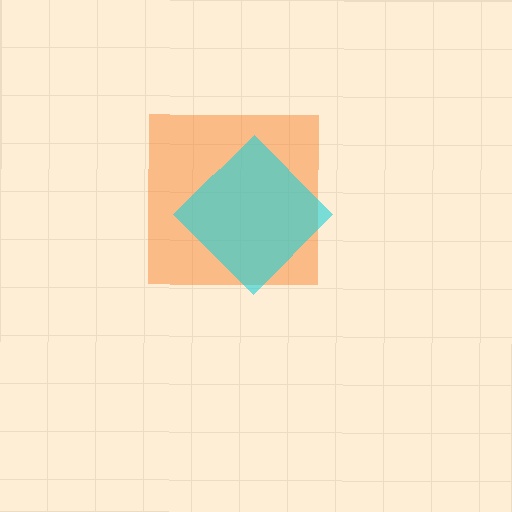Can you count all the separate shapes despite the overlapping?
Yes, there are 2 separate shapes.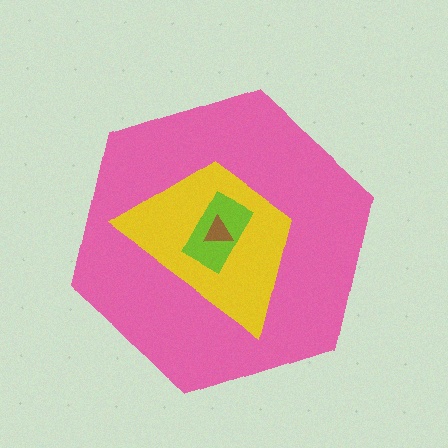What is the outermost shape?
The pink hexagon.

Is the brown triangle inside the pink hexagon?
Yes.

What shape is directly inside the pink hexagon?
The yellow trapezoid.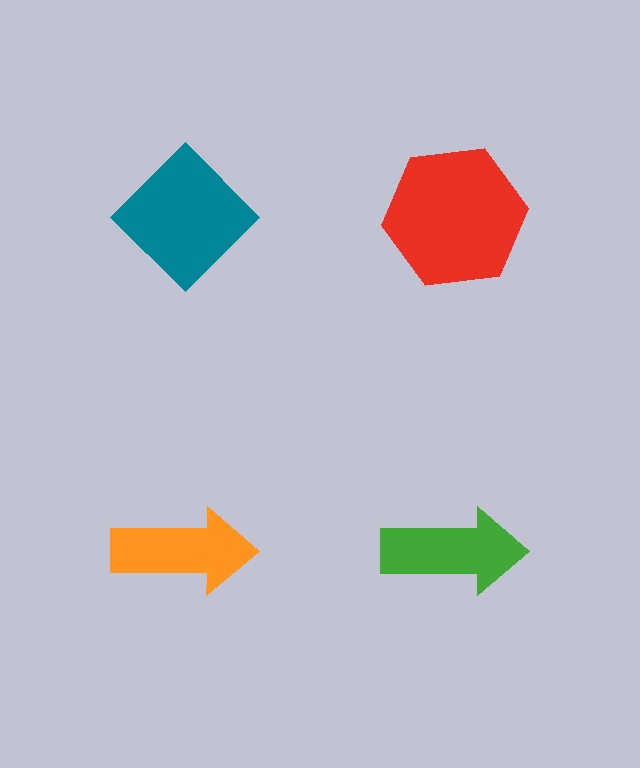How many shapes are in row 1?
2 shapes.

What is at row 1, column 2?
A red hexagon.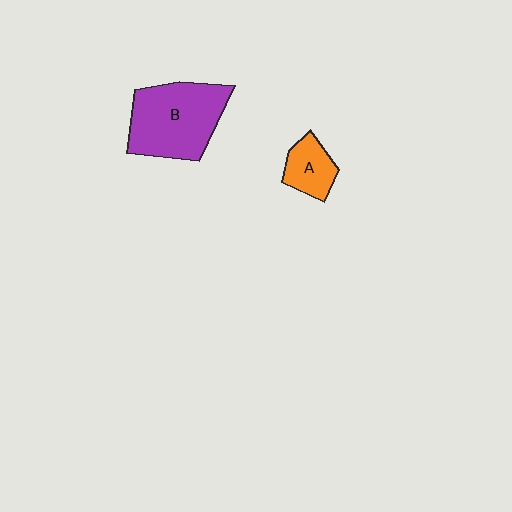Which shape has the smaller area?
Shape A (orange).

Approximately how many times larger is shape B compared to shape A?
Approximately 2.6 times.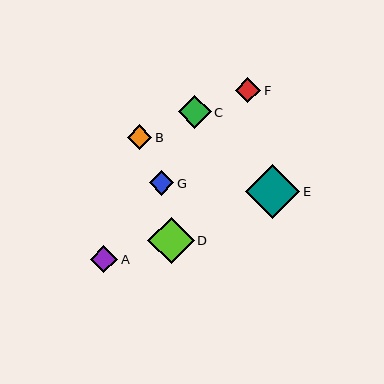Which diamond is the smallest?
Diamond G is the smallest with a size of approximately 24 pixels.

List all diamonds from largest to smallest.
From largest to smallest: E, D, C, A, F, B, G.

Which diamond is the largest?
Diamond E is the largest with a size of approximately 55 pixels.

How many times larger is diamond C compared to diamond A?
Diamond C is approximately 1.2 times the size of diamond A.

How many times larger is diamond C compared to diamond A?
Diamond C is approximately 1.2 times the size of diamond A.